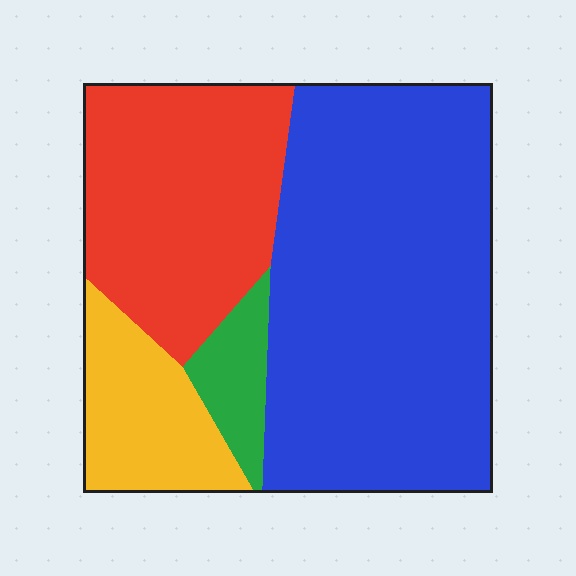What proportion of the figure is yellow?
Yellow covers 13% of the figure.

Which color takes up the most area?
Blue, at roughly 55%.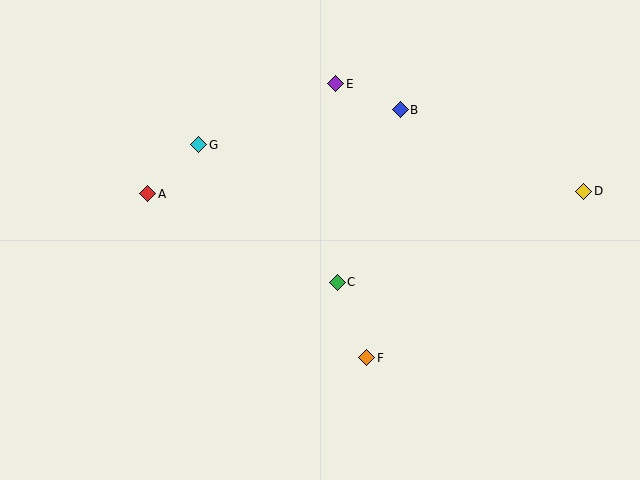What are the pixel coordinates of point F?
Point F is at (367, 358).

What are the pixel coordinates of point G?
Point G is at (199, 145).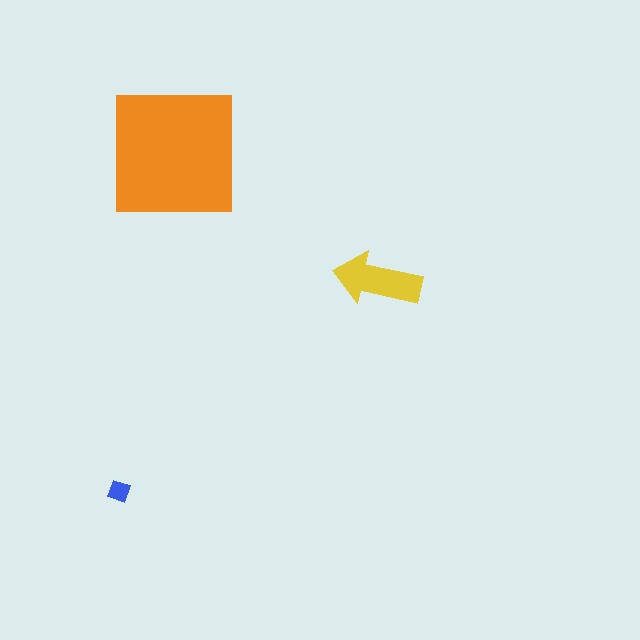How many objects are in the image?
There are 3 objects in the image.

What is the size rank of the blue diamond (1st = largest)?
3rd.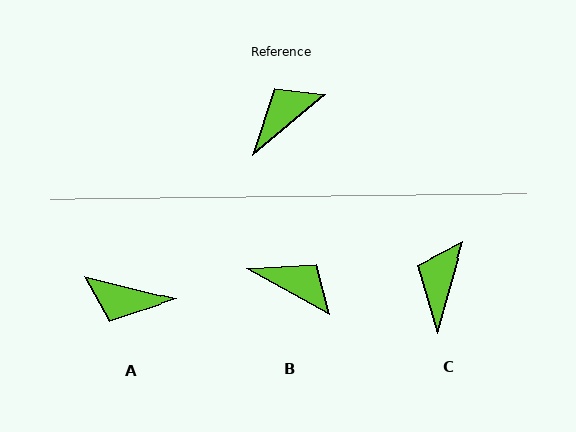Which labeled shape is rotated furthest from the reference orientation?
A, about 126 degrees away.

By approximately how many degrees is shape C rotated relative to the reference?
Approximately 34 degrees counter-clockwise.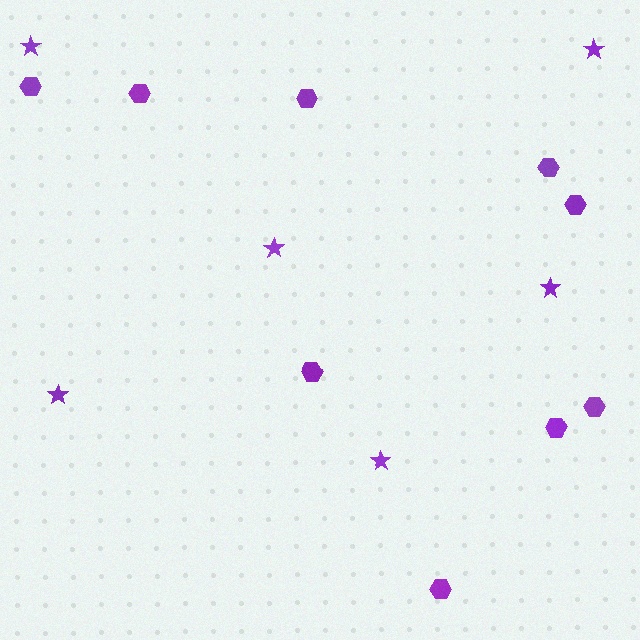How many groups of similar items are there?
There are 2 groups: one group of hexagons (9) and one group of stars (6).